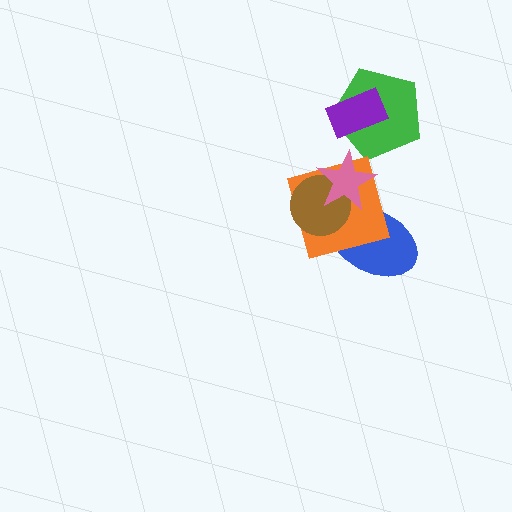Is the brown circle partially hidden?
Yes, it is partially covered by another shape.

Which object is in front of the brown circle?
The pink star is in front of the brown circle.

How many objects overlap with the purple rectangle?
1 object overlaps with the purple rectangle.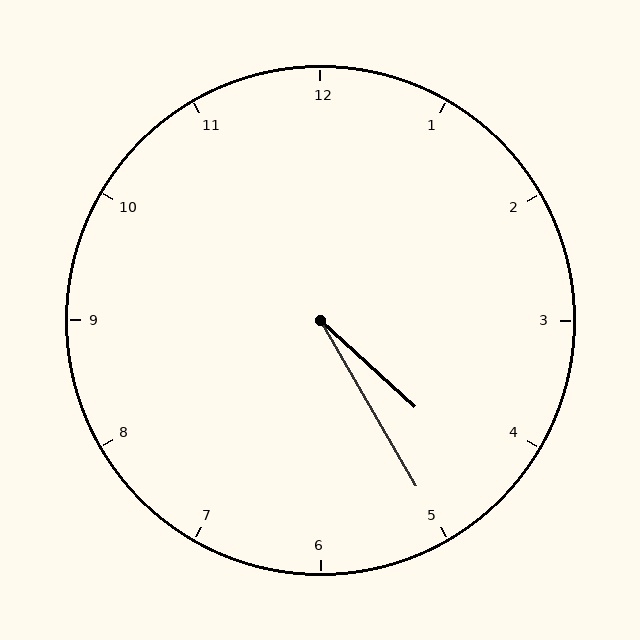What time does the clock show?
4:25.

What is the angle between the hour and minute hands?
Approximately 18 degrees.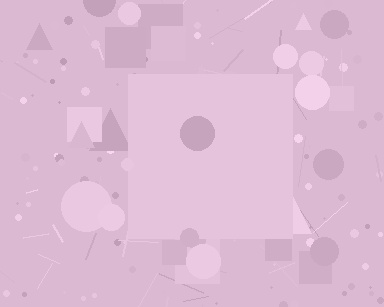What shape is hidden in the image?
A square is hidden in the image.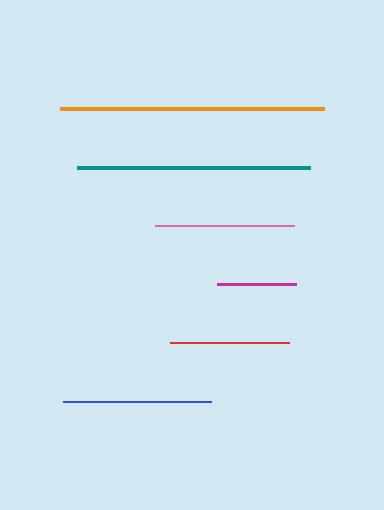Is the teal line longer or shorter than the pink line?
The teal line is longer than the pink line.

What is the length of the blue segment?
The blue segment is approximately 148 pixels long.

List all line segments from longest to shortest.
From longest to shortest: orange, teal, blue, pink, red, magenta.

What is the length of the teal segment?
The teal segment is approximately 233 pixels long.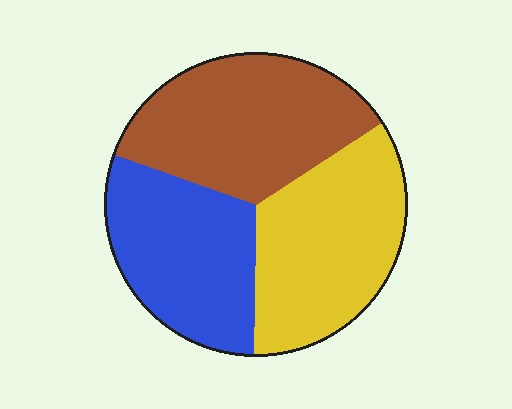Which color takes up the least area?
Blue, at roughly 30%.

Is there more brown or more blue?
Brown.